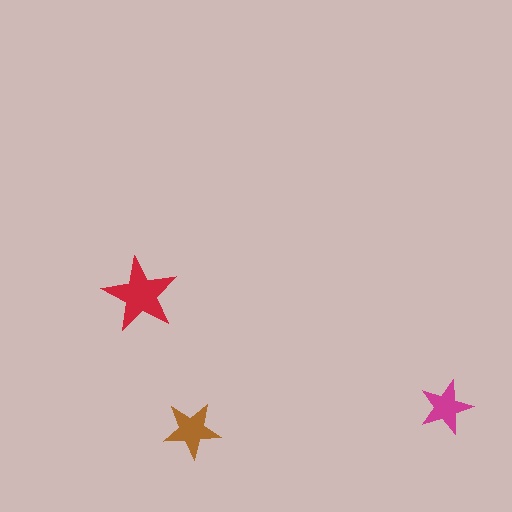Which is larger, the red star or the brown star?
The red one.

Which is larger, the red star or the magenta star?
The red one.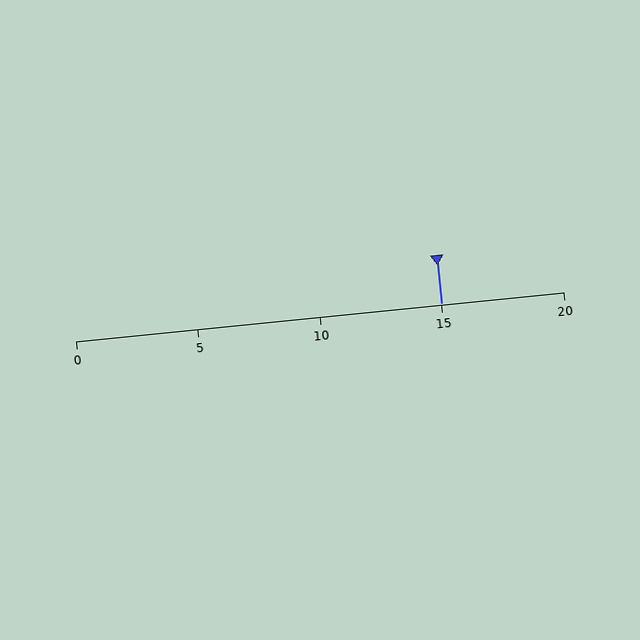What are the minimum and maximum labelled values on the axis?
The axis runs from 0 to 20.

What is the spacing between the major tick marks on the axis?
The major ticks are spaced 5 apart.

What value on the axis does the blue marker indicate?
The marker indicates approximately 15.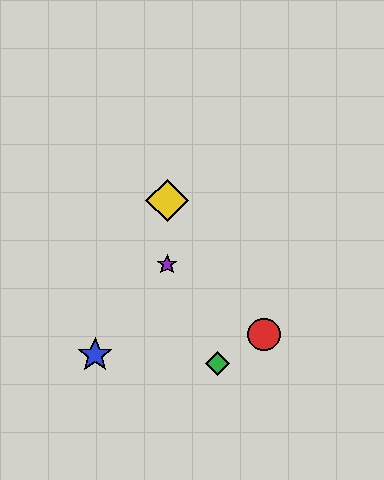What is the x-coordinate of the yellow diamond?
The yellow diamond is at x≈167.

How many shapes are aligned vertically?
2 shapes (the yellow diamond, the purple star) are aligned vertically.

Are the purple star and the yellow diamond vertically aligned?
Yes, both are at x≈167.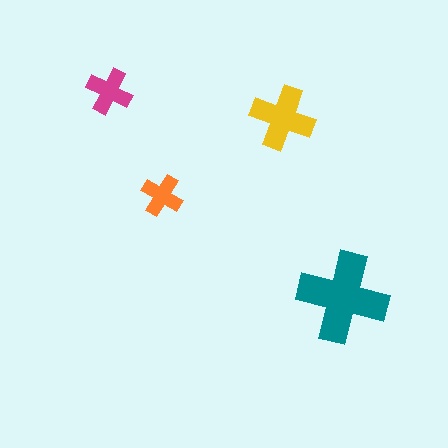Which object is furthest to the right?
The teal cross is rightmost.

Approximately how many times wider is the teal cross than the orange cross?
About 2 times wider.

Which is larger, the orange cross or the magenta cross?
The magenta one.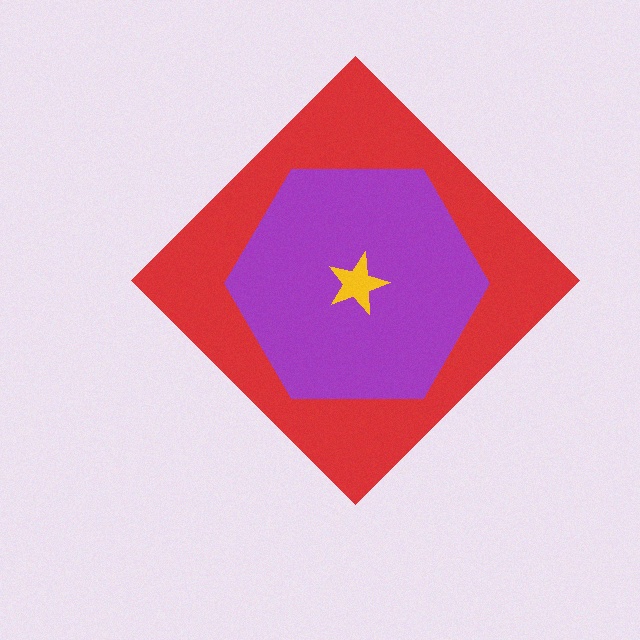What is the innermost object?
The yellow star.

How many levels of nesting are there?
3.